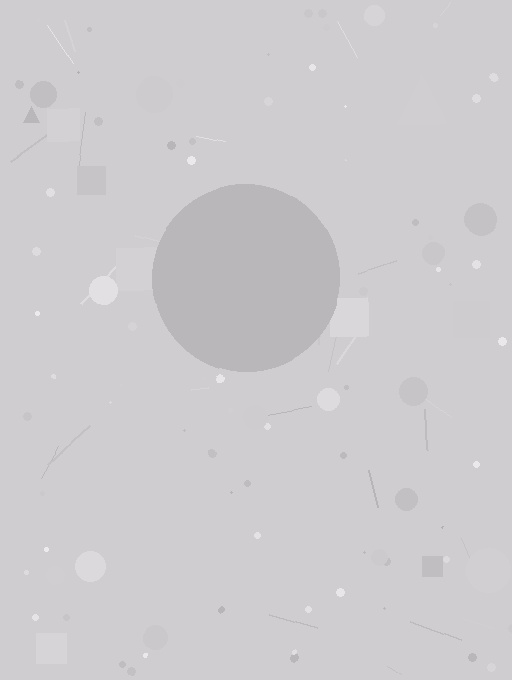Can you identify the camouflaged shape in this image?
The camouflaged shape is a circle.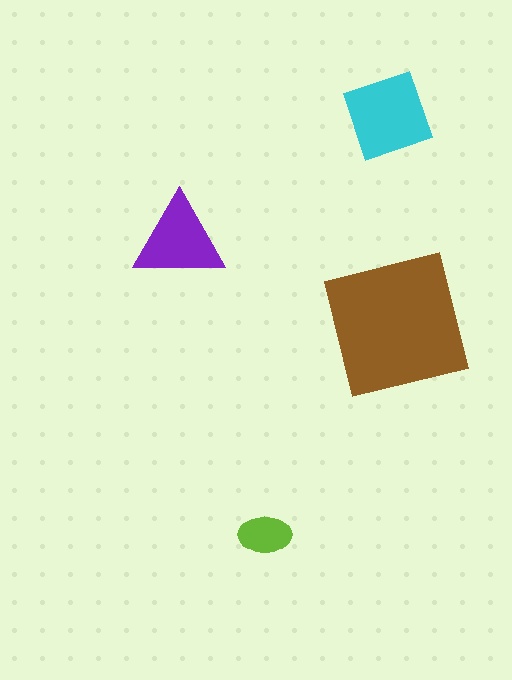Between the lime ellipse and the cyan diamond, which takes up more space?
The cyan diamond.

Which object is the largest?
The brown square.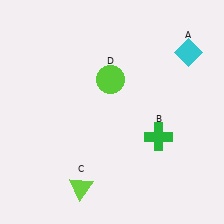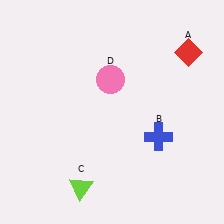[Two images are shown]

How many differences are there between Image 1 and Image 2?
There are 3 differences between the two images.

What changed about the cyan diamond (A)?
In Image 1, A is cyan. In Image 2, it changed to red.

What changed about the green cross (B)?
In Image 1, B is green. In Image 2, it changed to blue.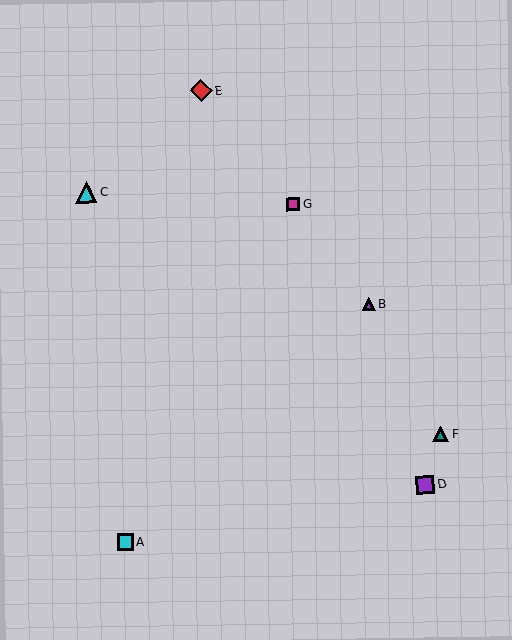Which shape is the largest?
The red diamond (labeled E) is the largest.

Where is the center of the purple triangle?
The center of the purple triangle is at (369, 304).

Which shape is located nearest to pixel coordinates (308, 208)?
The magenta square (labeled G) at (293, 204) is nearest to that location.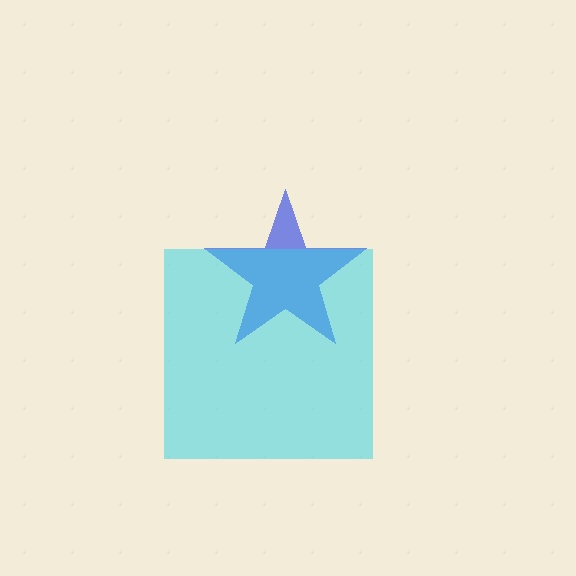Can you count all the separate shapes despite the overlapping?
Yes, there are 2 separate shapes.